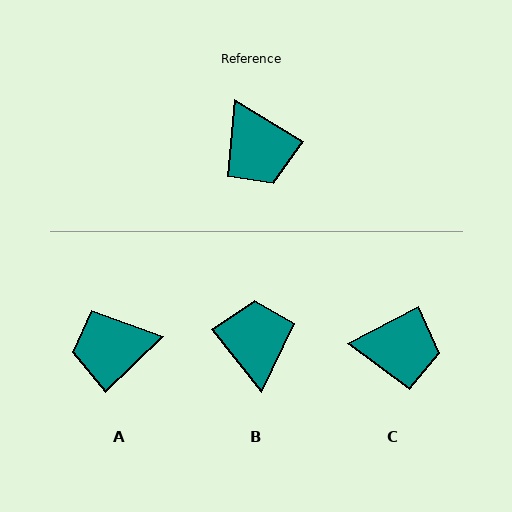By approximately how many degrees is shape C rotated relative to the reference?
Approximately 59 degrees counter-clockwise.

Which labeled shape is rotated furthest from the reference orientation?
B, about 160 degrees away.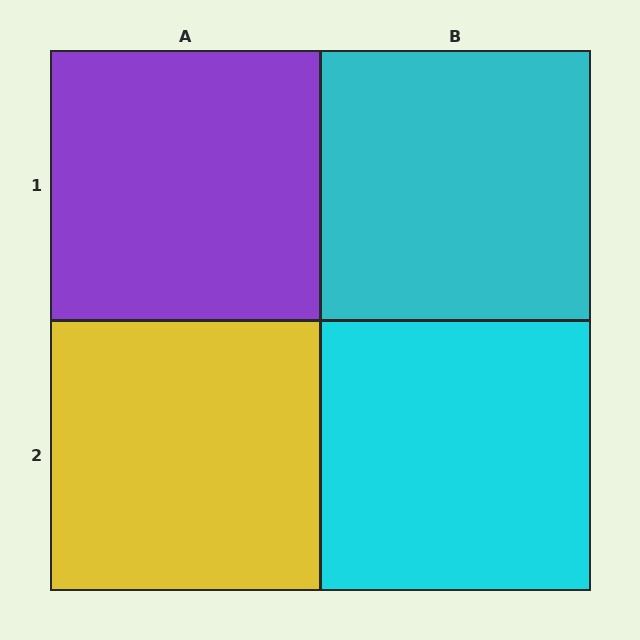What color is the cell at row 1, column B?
Cyan.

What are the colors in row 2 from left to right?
Yellow, cyan.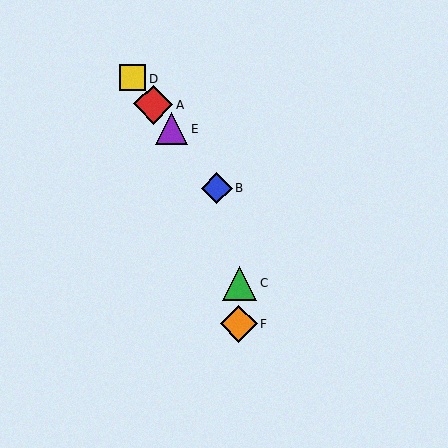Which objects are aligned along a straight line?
Objects A, B, D, E are aligned along a straight line.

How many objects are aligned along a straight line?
4 objects (A, B, D, E) are aligned along a straight line.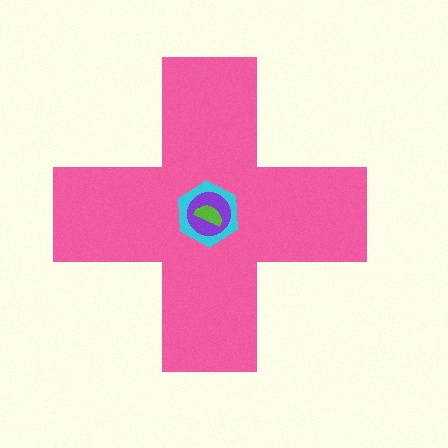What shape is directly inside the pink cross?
The cyan hexagon.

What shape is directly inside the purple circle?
The lime semicircle.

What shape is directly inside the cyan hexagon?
The purple circle.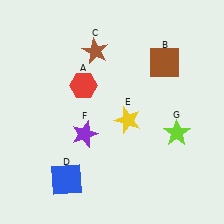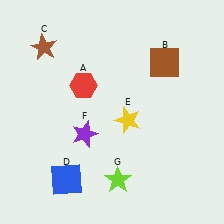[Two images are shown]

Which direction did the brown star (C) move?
The brown star (C) moved left.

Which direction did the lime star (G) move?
The lime star (G) moved left.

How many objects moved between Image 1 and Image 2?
2 objects moved between the two images.